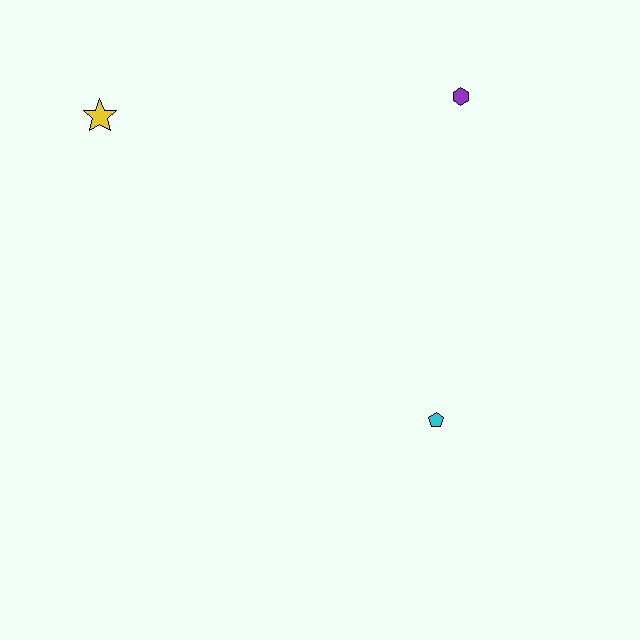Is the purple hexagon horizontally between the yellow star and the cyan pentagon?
No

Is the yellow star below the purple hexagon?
Yes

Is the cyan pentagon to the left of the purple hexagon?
Yes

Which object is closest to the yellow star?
The purple hexagon is closest to the yellow star.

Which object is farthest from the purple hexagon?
The yellow star is farthest from the purple hexagon.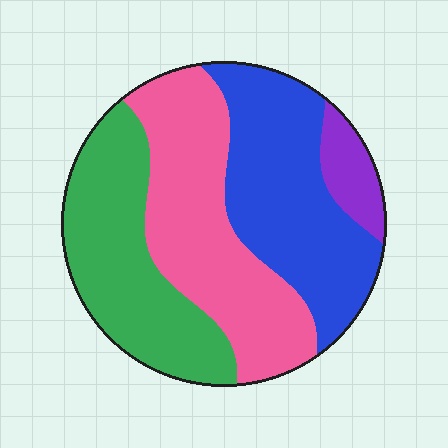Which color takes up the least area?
Purple, at roughly 5%.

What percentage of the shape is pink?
Pink covers around 35% of the shape.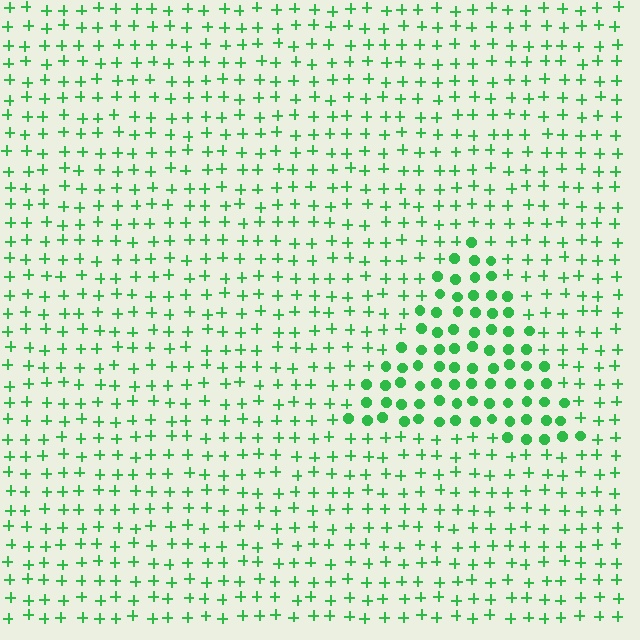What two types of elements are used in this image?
The image uses circles inside the triangle region and plus signs outside it.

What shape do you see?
I see a triangle.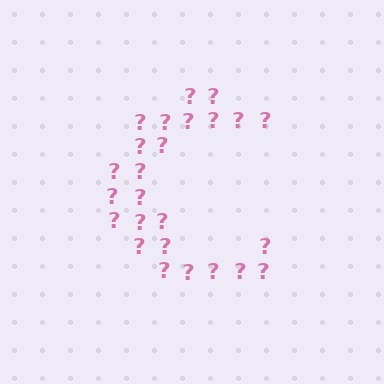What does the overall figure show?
The overall figure shows the letter C.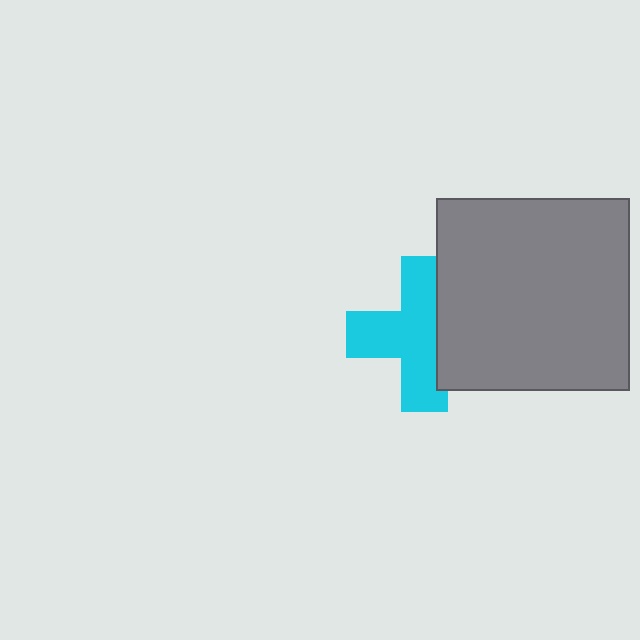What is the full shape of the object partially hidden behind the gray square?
The partially hidden object is a cyan cross.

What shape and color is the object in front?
The object in front is a gray square.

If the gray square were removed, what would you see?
You would see the complete cyan cross.